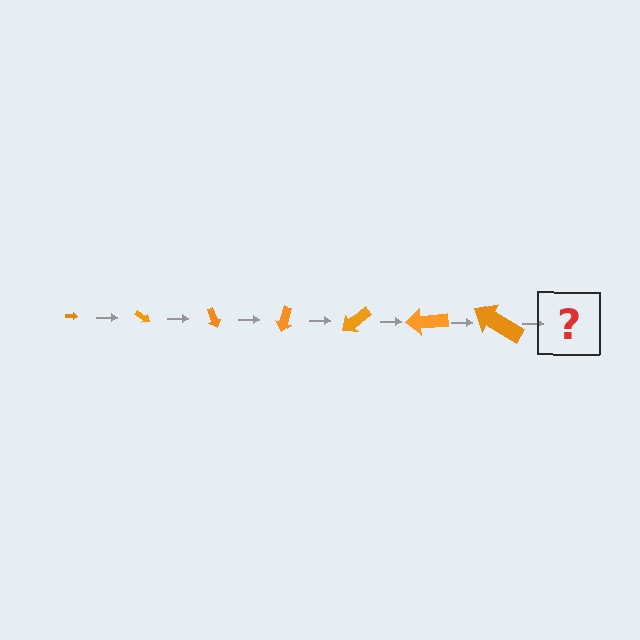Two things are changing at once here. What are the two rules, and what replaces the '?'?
The two rules are that the arrow grows larger each step and it rotates 35 degrees each step. The '?' should be an arrow, larger than the previous one and rotated 245 degrees from the start.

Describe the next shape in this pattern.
It should be an arrow, larger than the previous one and rotated 245 degrees from the start.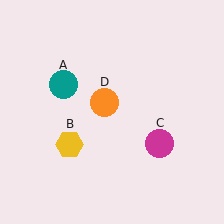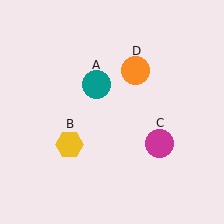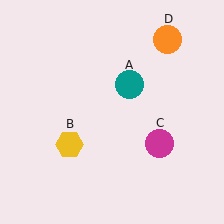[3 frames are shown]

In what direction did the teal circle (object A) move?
The teal circle (object A) moved right.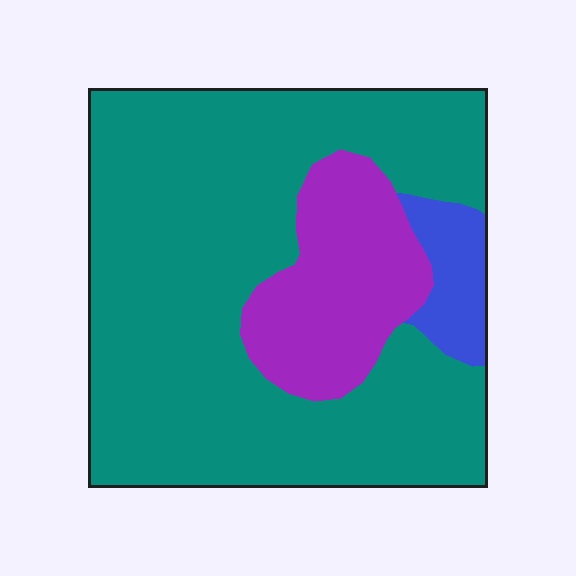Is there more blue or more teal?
Teal.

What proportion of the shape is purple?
Purple takes up about one fifth (1/5) of the shape.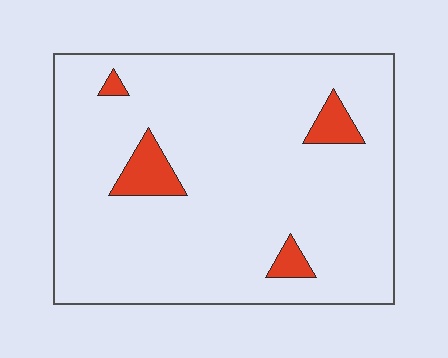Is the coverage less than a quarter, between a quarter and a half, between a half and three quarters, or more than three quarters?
Less than a quarter.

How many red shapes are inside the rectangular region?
4.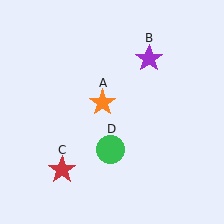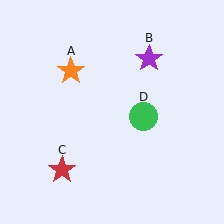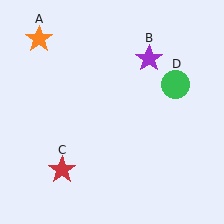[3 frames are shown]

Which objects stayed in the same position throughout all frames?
Purple star (object B) and red star (object C) remained stationary.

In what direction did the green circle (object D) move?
The green circle (object D) moved up and to the right.